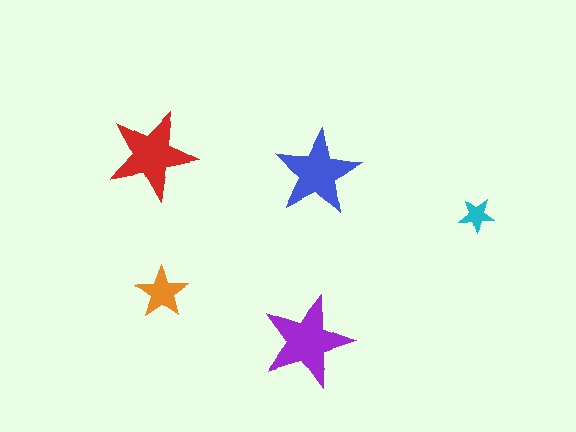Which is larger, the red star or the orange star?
The red one.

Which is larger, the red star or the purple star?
The purple one.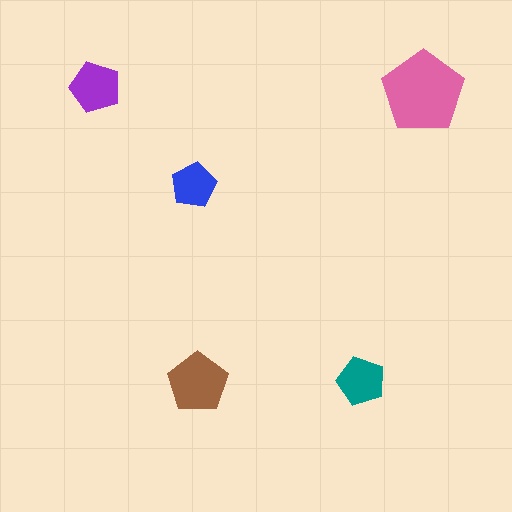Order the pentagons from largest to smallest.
the pink one, the brown one, the purple one, the teal one, the blue one.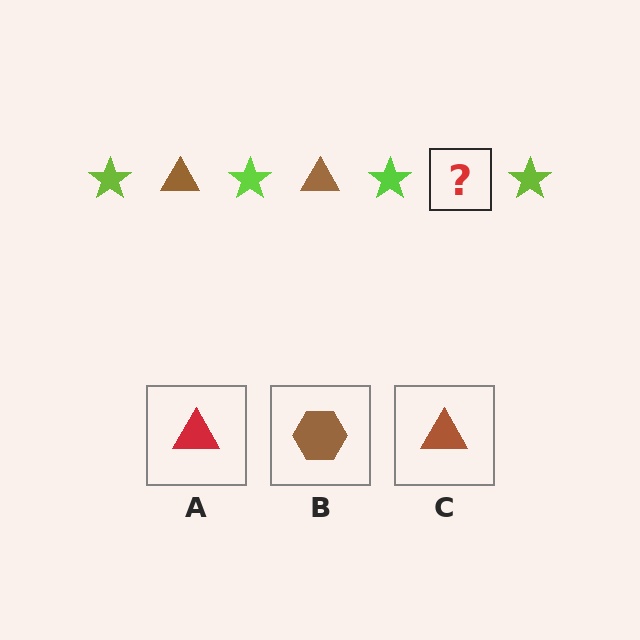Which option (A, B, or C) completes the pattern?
C.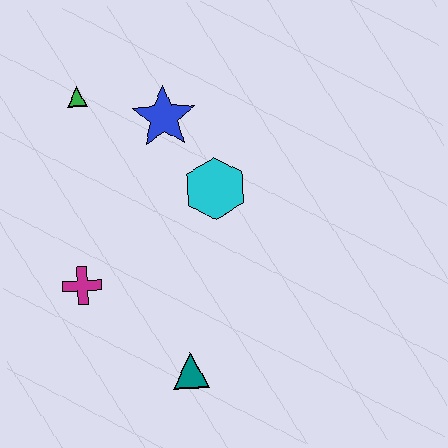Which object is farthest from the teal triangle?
The green triangle is farthest from the teal triangle.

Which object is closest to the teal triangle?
The magenta cross is closest to the teal triangle.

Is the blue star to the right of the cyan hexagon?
No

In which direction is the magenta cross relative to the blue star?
The magenta cross is below the blue star.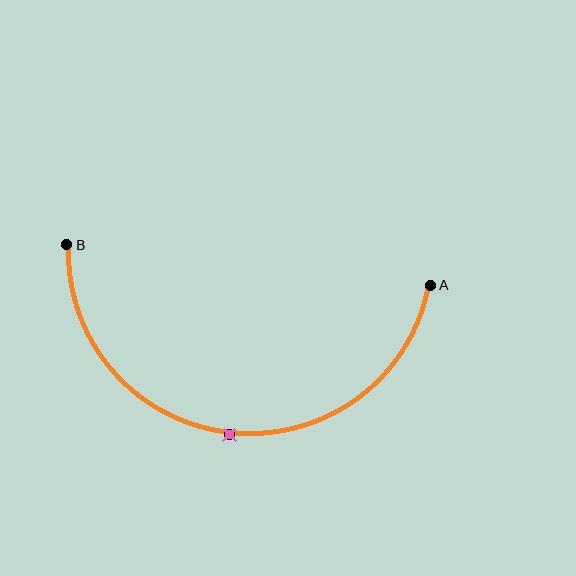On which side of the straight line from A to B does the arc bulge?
The arc bulges below the straight line connecting A and B.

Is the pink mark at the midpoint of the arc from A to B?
Yes. The pink mark lies on the arc at equal arc-length from both A and B — it is the arc midpoint.